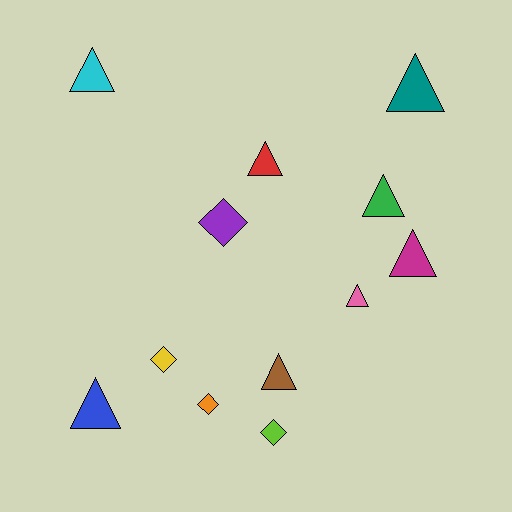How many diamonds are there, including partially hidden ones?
There are 4 diamonds.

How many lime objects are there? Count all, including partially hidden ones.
There is 1 lime object.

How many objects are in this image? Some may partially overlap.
There are 12 objects.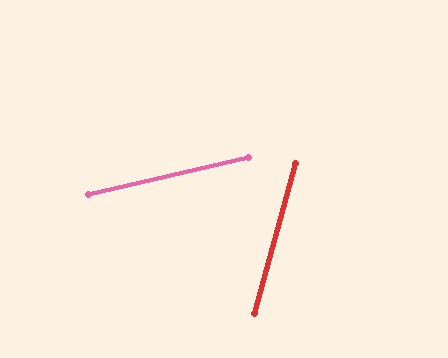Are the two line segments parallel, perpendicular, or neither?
Neither parallel nor perpendicular — they differ by about 61°.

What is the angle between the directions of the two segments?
Approximately 61 degrees.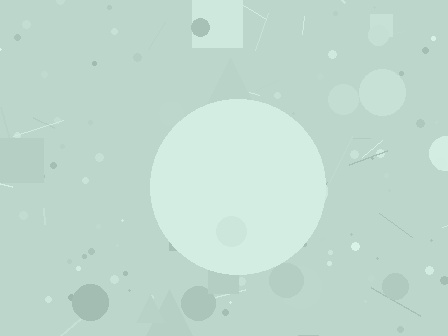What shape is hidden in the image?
A circle is hidden in the image.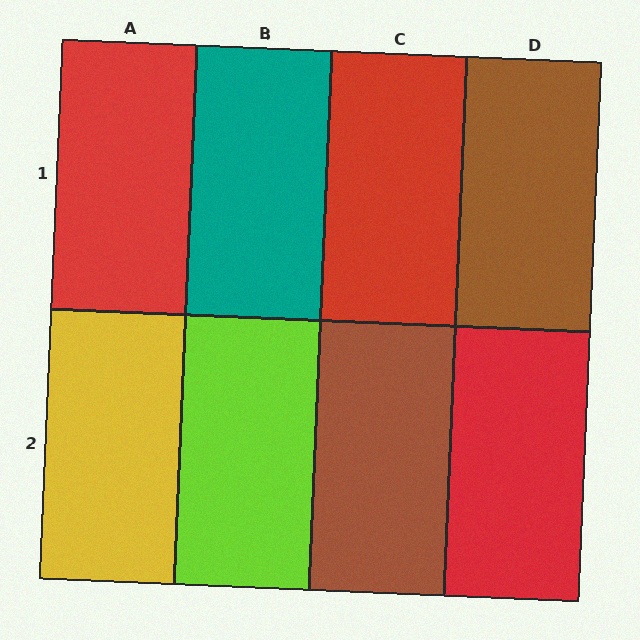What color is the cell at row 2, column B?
Lime.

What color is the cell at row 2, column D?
Red.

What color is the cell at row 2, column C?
Brown.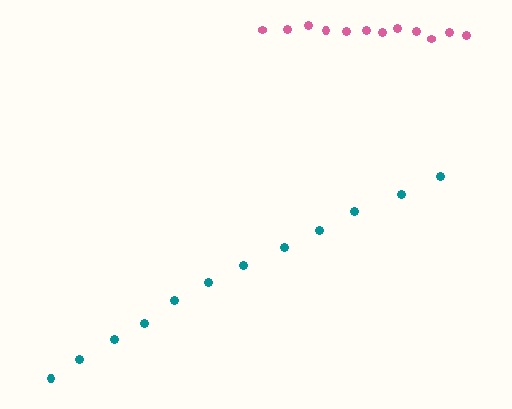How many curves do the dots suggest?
There are 2 distinct paths.